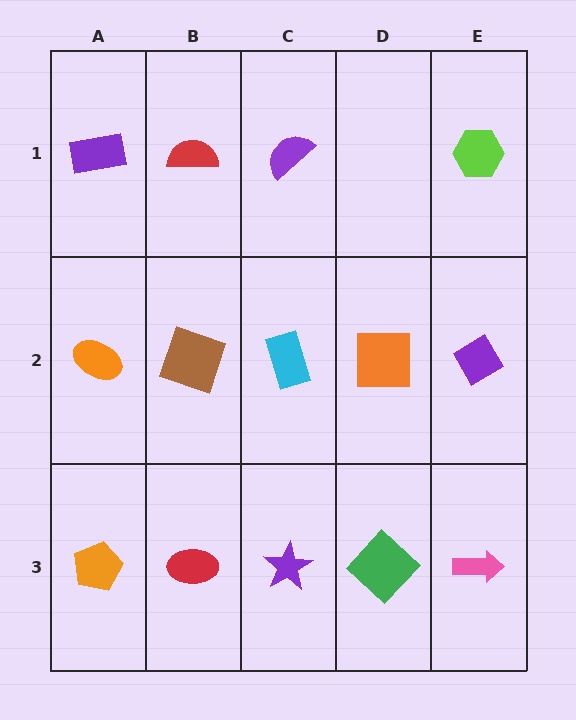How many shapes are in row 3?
5 shapes.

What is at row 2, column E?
A purple diamond.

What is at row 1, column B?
A red semicircle.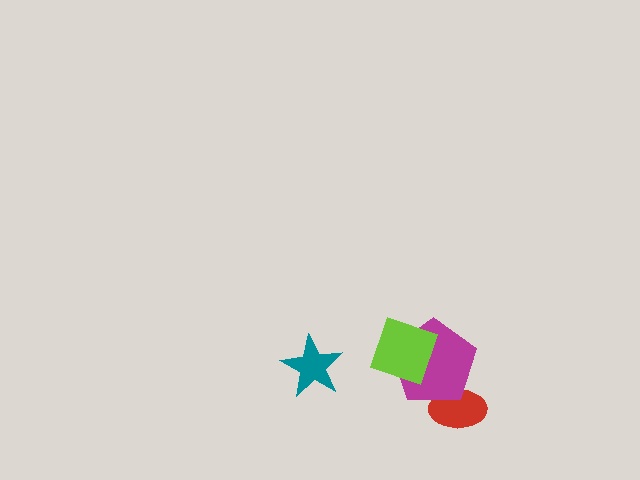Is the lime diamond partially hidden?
No, no other shape covers it.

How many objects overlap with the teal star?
0 objects overlap with the teal star.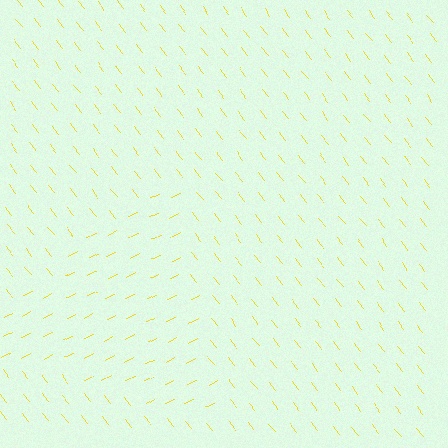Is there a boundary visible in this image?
Yes, there is a texture boundary formed by a change in line orientation.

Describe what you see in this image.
The image is filled with small yellow line segments. A triangle region in the image has lines oriented differently from the surrounding lines, creating a visible texture boundary.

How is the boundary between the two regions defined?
The boundary is defined purely by a change in line orientation (approximately 78 degrees difference). All lines are the same color and thickness.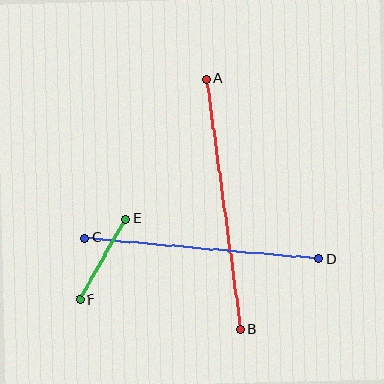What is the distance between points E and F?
The distance is approximately 93 pixels.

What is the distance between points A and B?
The distance is approximately 253 pixels.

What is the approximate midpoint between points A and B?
The midpoint is at approximately (224, 204) pixels.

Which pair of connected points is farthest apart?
Points A and B are farthest apart.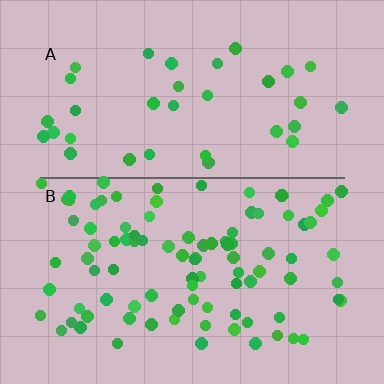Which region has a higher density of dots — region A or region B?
B (the bottom).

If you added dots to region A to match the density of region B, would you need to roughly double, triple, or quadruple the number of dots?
Approximately triple.